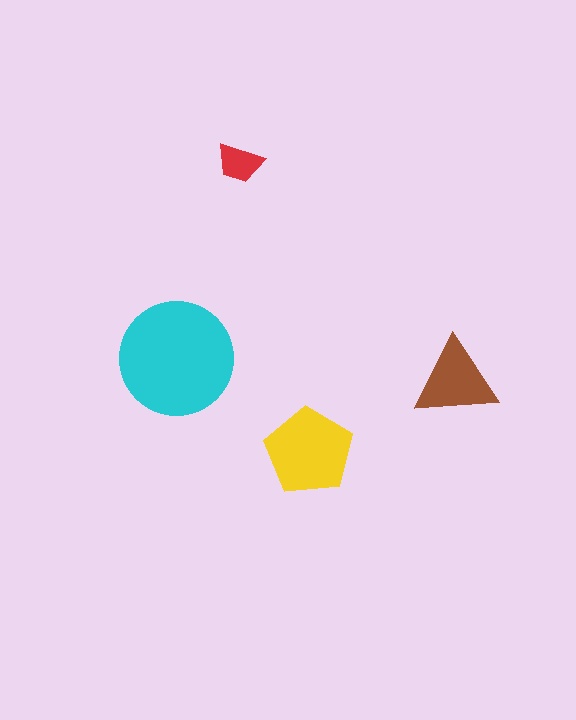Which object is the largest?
The cyan circle.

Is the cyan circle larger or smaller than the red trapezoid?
Larger.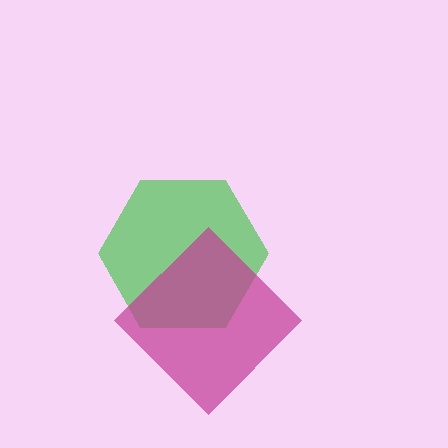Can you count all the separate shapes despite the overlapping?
Yes, there are 2 separate shapes.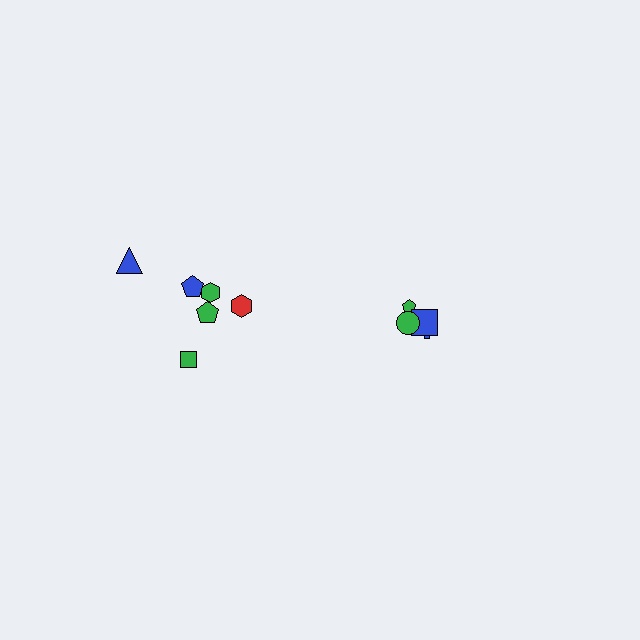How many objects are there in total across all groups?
There are 10 objects.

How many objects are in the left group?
There are 6 objects.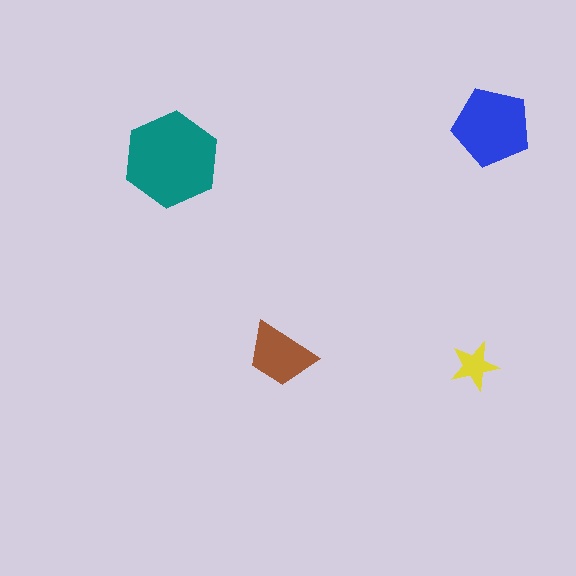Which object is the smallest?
The yellow star.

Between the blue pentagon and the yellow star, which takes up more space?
The blue pentagon.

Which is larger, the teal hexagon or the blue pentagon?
The teal hexagon.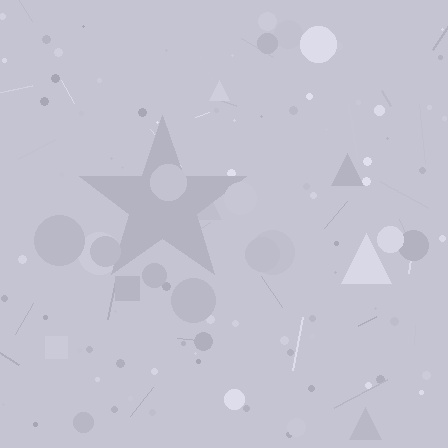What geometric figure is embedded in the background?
A star is embedded in the background.